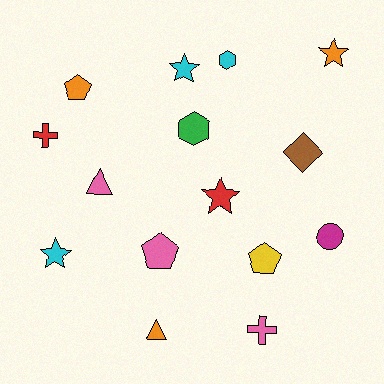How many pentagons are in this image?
There are 3 pentagons.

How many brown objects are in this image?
There is 1 brown object.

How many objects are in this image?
There are 15 objects.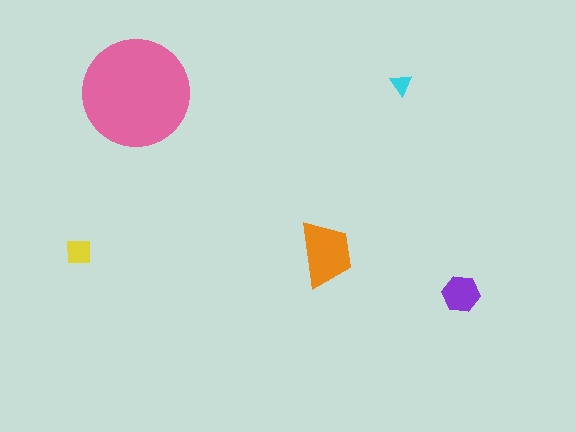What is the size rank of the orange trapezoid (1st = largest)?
2nd.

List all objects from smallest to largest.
The cyan triangle, the yellow square, the purple hexagon, the orange trapezoid, the pink circle.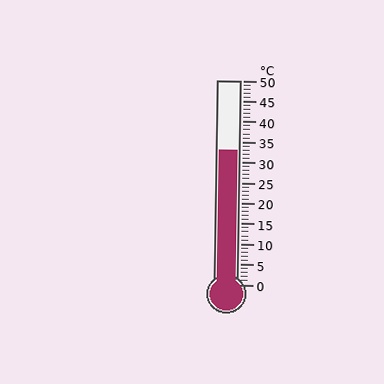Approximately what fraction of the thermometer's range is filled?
The thermometer is filled to approximately 65% of its range.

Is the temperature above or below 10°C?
The temperature is above 10°C.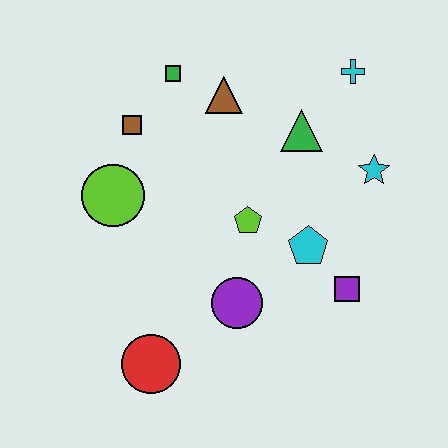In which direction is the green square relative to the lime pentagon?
The green square is above the lime pentagon.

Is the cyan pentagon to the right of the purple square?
No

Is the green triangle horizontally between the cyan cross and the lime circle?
Yes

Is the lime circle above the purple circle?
Yes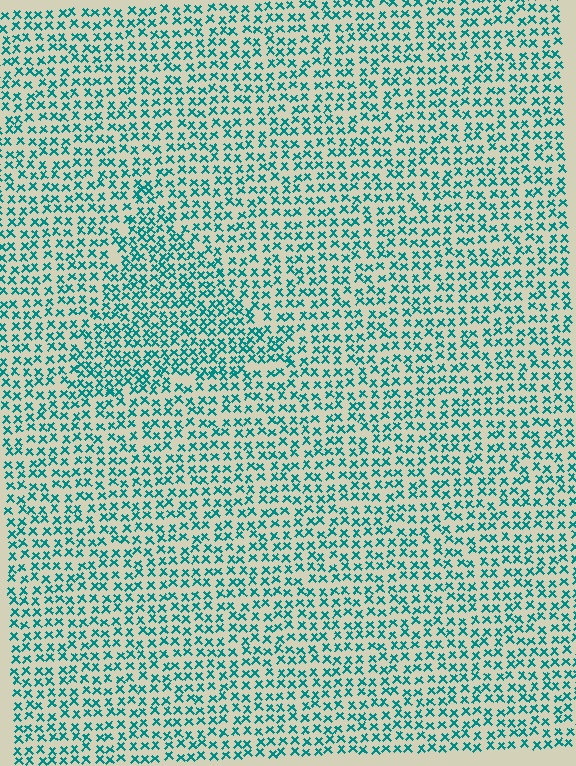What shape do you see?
I see a triangle.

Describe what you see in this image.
The image contains small teal elements arranged at two different densities. A triangle-shaped region is visible where the elements are more densely packed than the surrounding area.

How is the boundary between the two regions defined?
The boundary is defined by a change in element density (approximately 1.5x ratio). All elements are the same color, size, and shape.